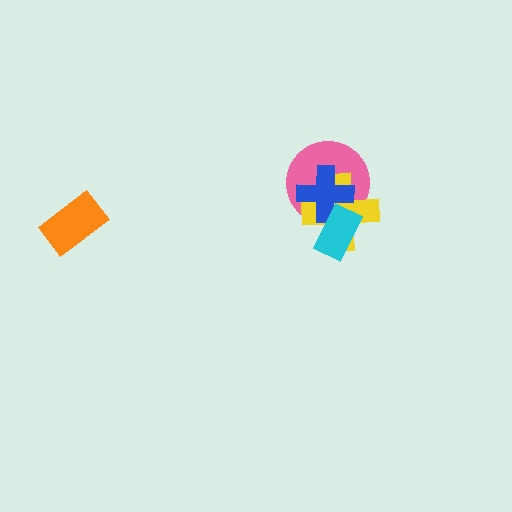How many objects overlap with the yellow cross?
3 objects overlap with the yellow cross.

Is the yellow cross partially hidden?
Yes, it is partially covered by another shape.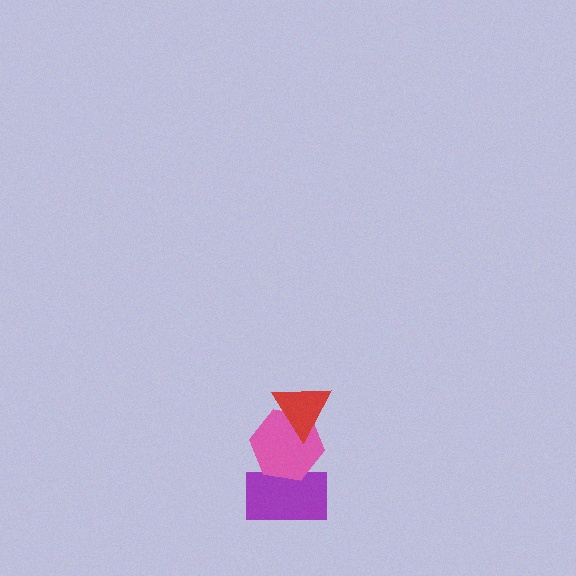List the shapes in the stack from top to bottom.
From top to bottom: the red triangle, the pink hexagon, the purple rectangle.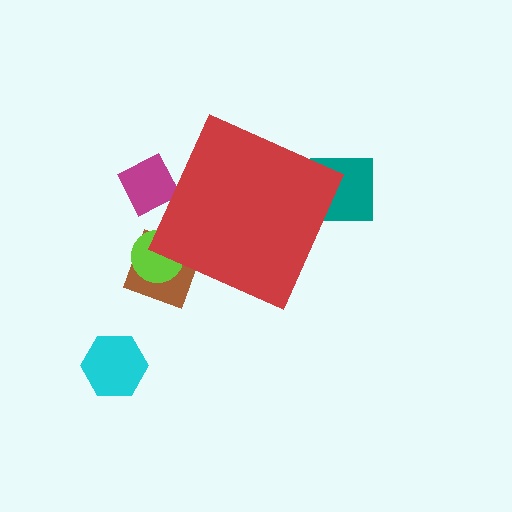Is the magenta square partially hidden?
Yes, the magenta square is partially hidden behind the red diamond.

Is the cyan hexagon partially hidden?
No, the cyan hexagon is fully visible.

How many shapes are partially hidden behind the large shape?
4 shapes are partially hidden.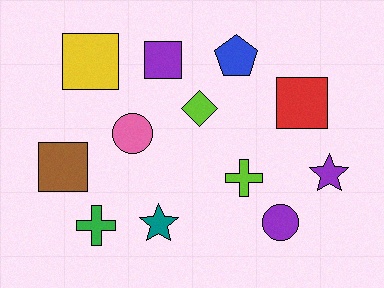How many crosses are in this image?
There are 2 crosses.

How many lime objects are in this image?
There are 2 lime objects.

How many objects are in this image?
There are 12 objects.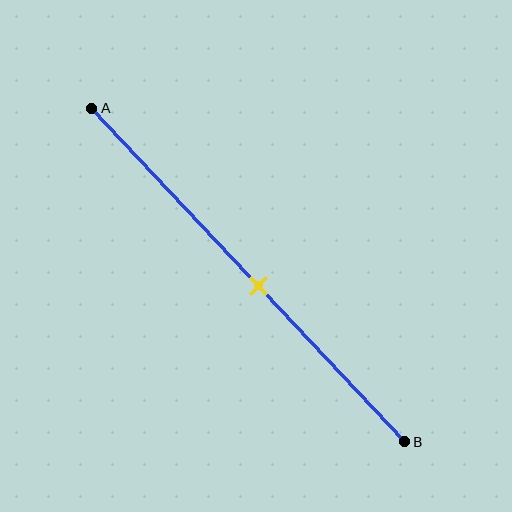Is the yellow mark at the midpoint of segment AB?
No, the mark is at about 55% from A, not at the 50% midpoint.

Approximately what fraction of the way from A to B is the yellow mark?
The yellow mark is approximately 55% of the way from A to B.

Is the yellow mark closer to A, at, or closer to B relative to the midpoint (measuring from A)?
The yellow mark is closer to point B than the midpoint of segment AB.